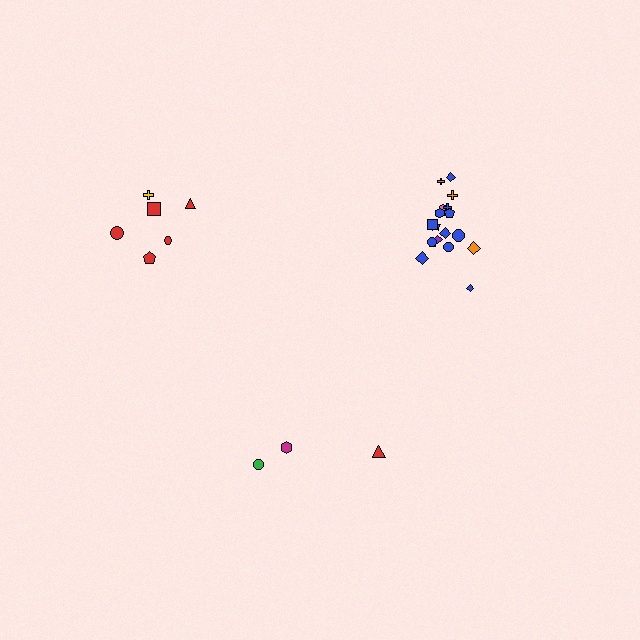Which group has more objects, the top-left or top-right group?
The top-right group.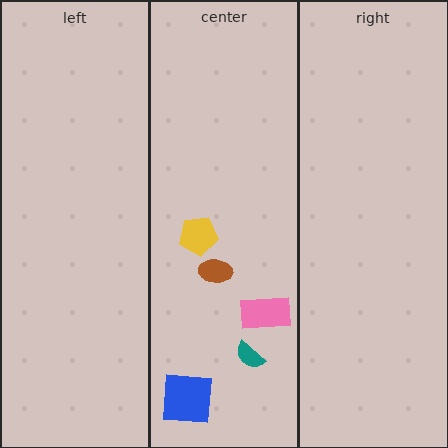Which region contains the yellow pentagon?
The center region.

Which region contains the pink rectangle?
The center region.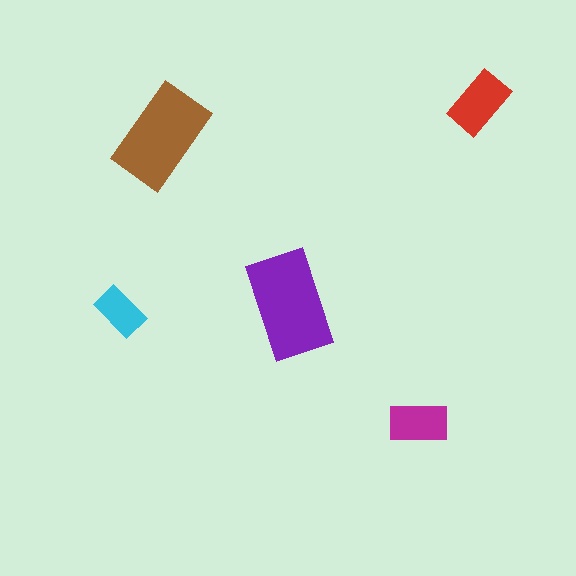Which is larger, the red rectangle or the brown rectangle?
The brown one.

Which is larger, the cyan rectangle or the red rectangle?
The red one.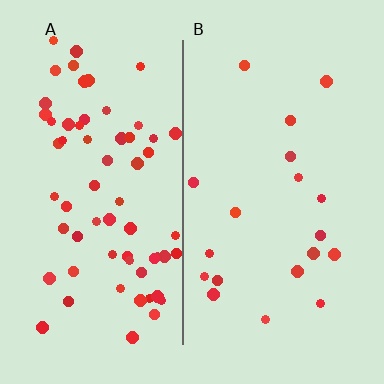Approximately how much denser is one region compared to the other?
Approximately 3.4× — region A over region B.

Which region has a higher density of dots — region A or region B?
A (the left).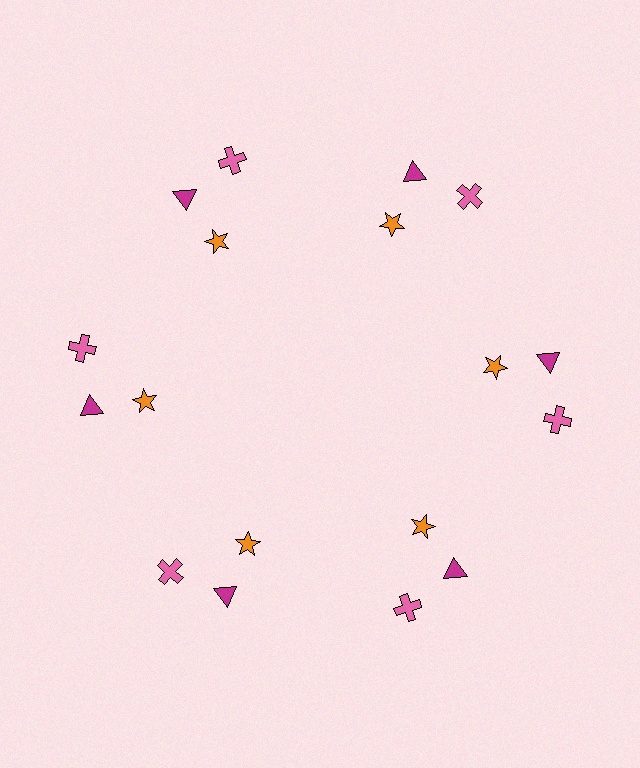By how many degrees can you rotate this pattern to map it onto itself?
The pattern maps onto itself every 60 degrees of rotation.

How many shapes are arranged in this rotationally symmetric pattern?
There are 18 shapes, arranged in 6 groups of 3.